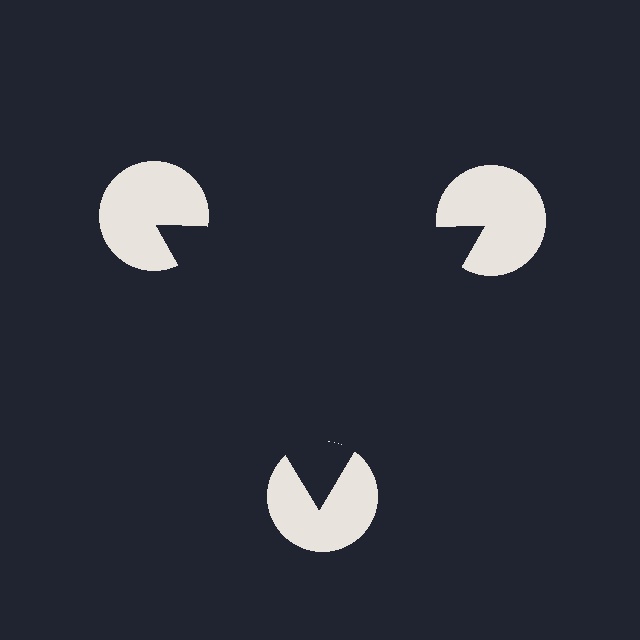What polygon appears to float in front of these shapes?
An illusory triangle — its edges are inferred from the aligned wedge cuts in the pac-man discs, not physically drawn.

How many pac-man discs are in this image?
There are 3 — one at each vertex of the illusory triangle.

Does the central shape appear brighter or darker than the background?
It typically appears slightly darker than the background, even though no actual brightness change is drawn.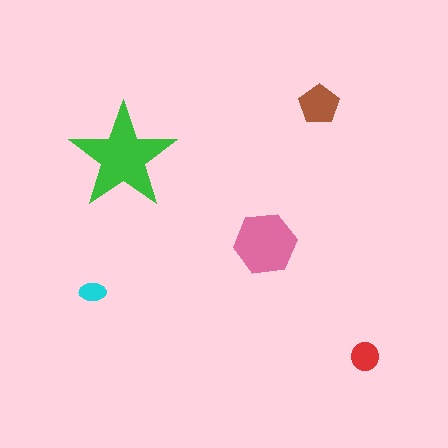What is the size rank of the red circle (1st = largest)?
4th.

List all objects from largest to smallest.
The green star, the pink hexagon, the brown pentagon, the red circle, the cyan ellipse.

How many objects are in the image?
There are 5 objects in the image.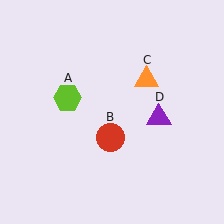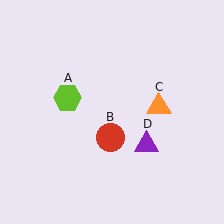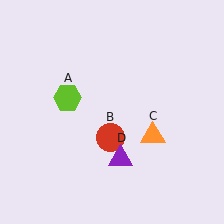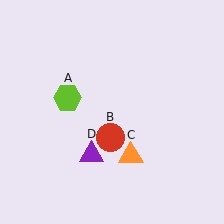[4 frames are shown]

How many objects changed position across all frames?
2 objects changed position: orange triangle (object C), purple triangle (object D).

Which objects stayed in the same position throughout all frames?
Lime hexagon (object A) and red circle (object B) remained stationary.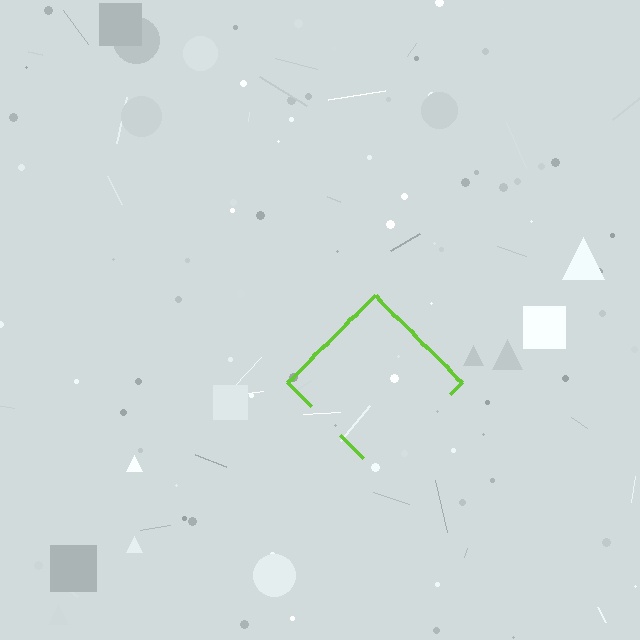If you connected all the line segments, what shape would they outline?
They would outline a diamond.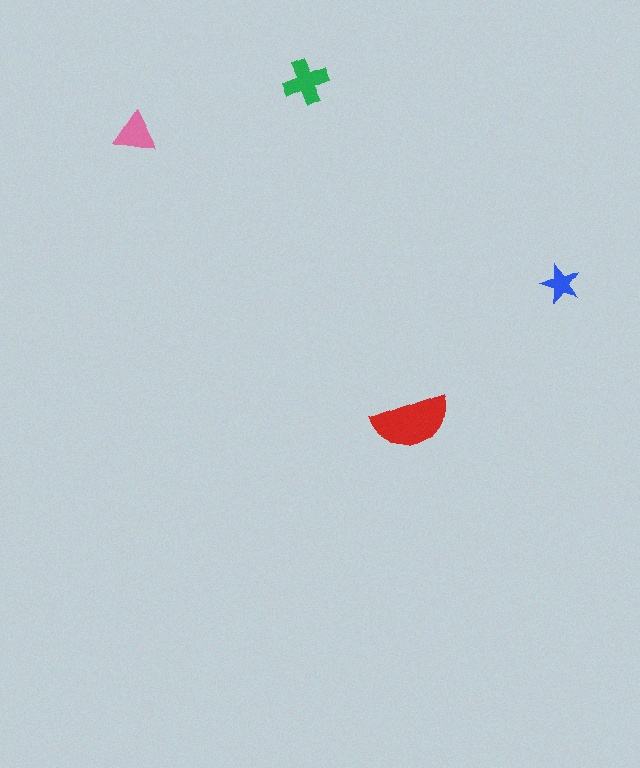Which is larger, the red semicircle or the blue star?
The red semicircle.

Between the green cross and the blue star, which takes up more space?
The green cross.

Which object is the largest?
The red semicircle.